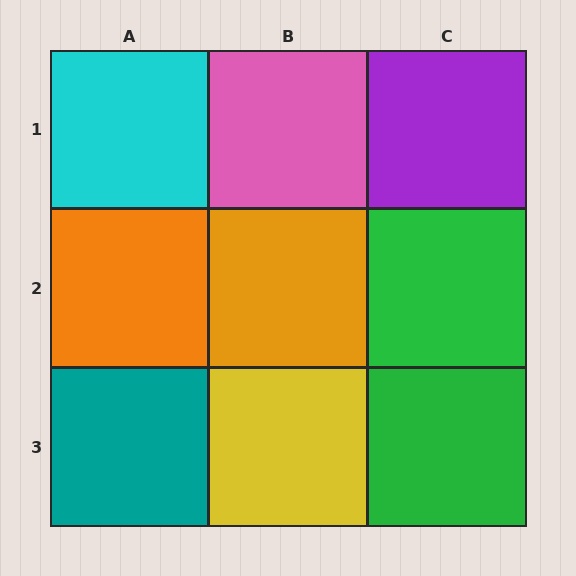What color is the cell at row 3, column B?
Yellow.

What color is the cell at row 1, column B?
Pink.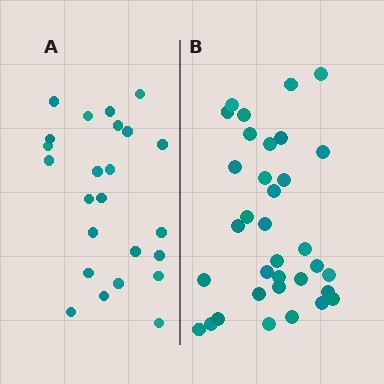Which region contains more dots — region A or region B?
Region B (the right region) has more dots.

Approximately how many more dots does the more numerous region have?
Region B has roughly 10 or so more dots than region A.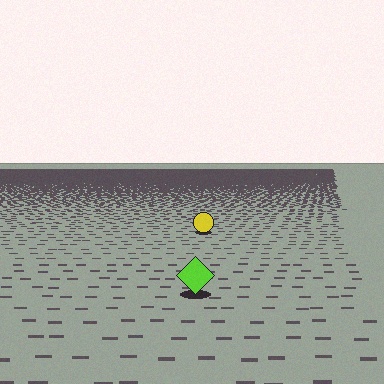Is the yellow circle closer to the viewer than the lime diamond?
No. The lime diamond is closer — you can tell from the texture gradient: the ground texture is coarser near it.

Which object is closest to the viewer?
The lime diamond is closest. The texture marks near it are larger and more spread out.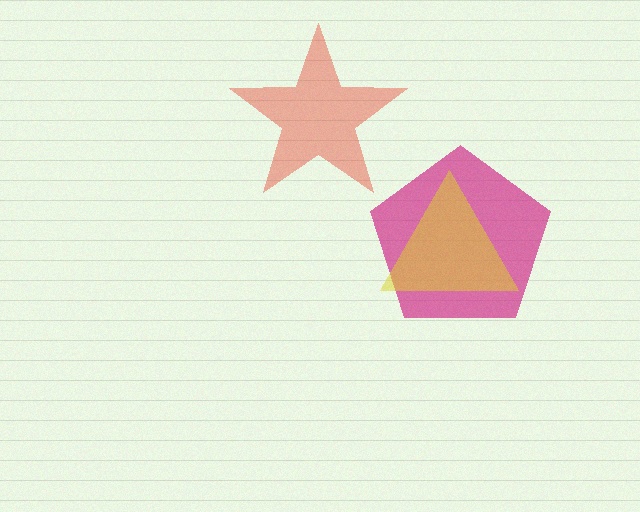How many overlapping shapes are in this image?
There are 3 overlapping shapes in the image.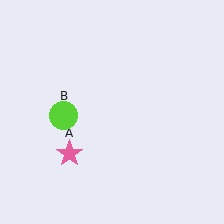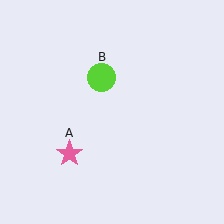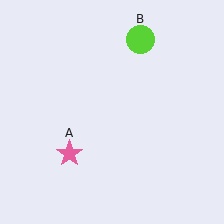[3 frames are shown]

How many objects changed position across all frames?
1 object changed position: lime circle (object B).